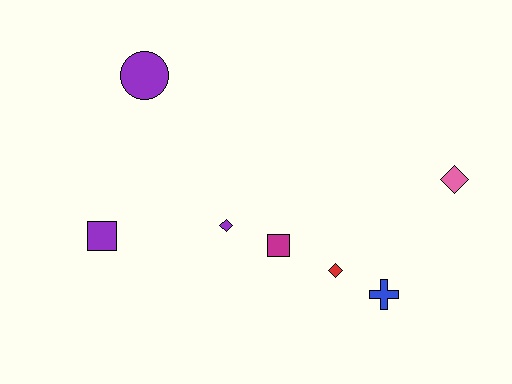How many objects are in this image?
There are 7 objects.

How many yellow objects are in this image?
There are no yellow objects.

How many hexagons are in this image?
There are no hexagons.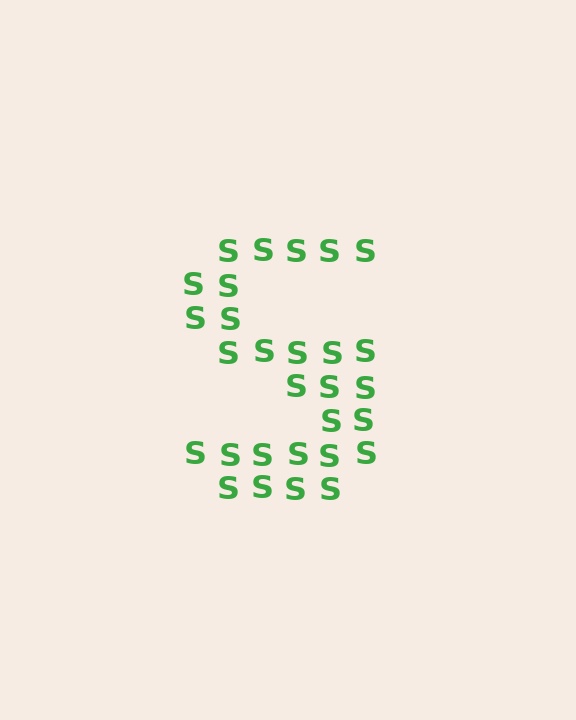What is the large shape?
The large shape is the letter S.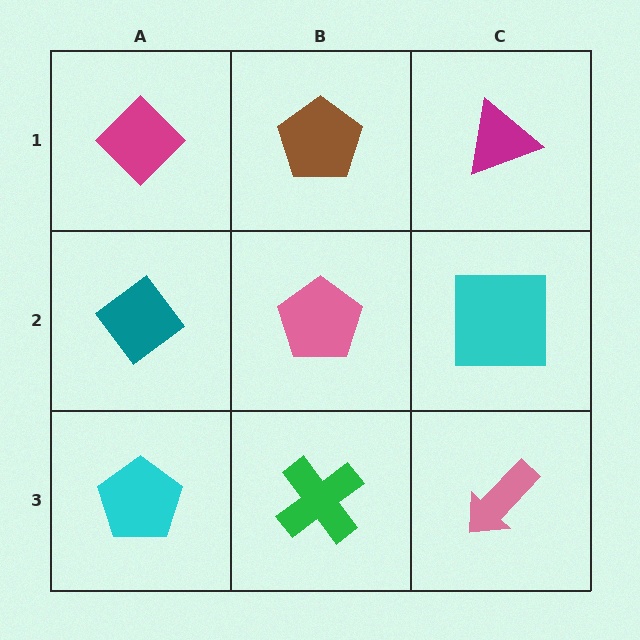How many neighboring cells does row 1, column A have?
2.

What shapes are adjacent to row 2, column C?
A magenta triangle (row 1, column C), a pink arrow (row 3, column C), a pink pentagon (row 2, column B).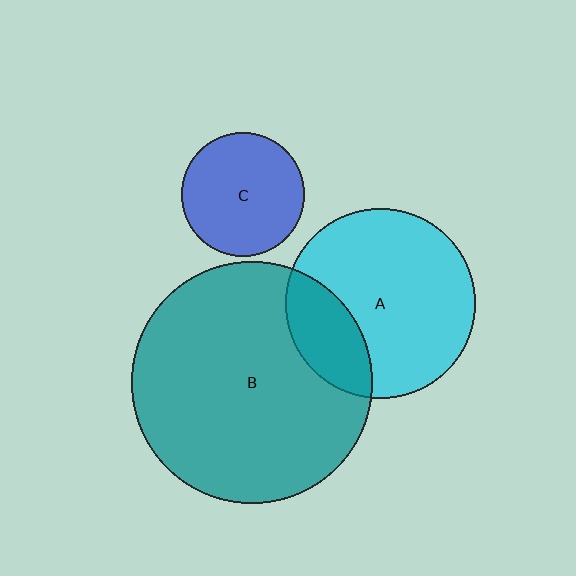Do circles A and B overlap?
Yes.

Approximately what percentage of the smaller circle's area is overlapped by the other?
Approximately 25%.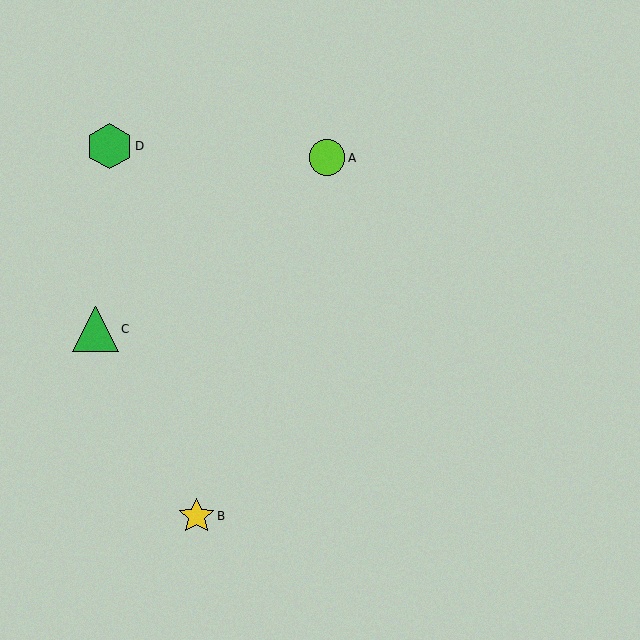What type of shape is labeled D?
Shape D is a green hexagon.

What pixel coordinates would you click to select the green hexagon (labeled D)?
Click at (109, 146) to select the green hexagon D.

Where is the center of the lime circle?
The center of the lime circle is at (327, 158).